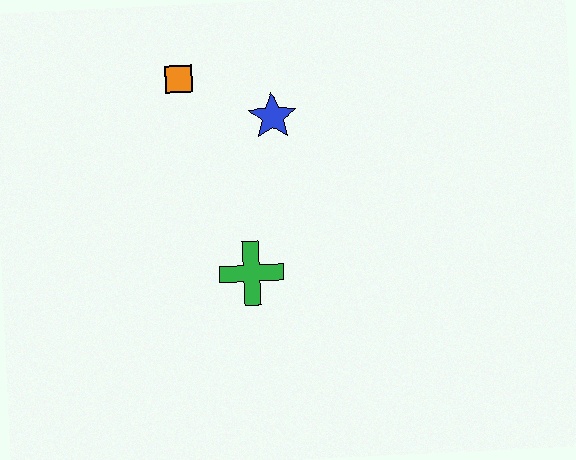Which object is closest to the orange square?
The blue star is closest to the orange square.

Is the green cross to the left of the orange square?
No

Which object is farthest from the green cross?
The orange square is farthest from the green cross.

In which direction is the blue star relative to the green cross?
The blue star is above the green cross.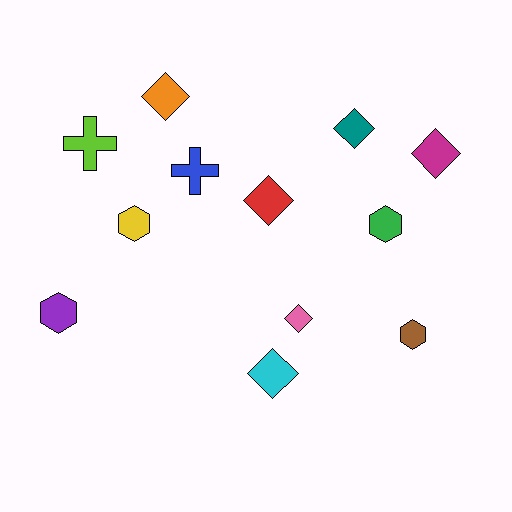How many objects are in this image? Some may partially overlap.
There are 12 objects.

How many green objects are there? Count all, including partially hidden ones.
There is 1 green object.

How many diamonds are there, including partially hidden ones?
There are 6 diamonds.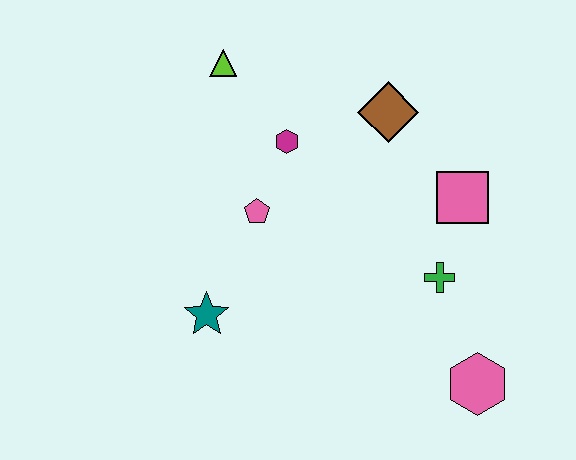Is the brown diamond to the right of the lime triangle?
Yes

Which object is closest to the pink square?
The green cross is closest to the pink square.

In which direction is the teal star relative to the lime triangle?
The teal star is below the lime triangle.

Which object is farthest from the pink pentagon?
The pink hexagon is farthest from the pink pentagon.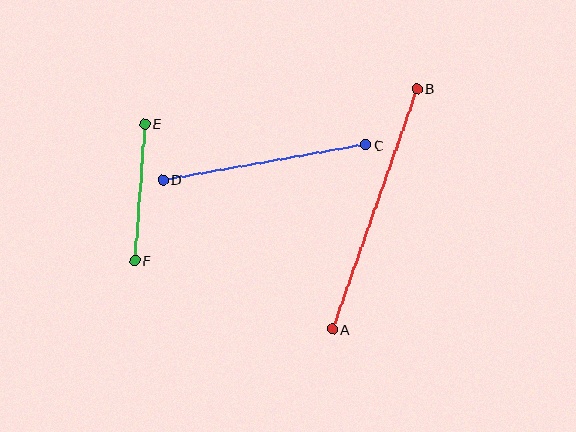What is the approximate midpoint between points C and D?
The midpoint is at approximately (264, 162) pixels.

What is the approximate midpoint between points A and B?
The midpoint is at approximately (375, 209) pixels.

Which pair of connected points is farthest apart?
Points A and B are farthest apart.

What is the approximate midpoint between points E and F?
The midpoint is at approximately (140, 192) pixels.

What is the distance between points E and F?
The distance is approximately 137 pixels.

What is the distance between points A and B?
The distance is approximately 255 pixels.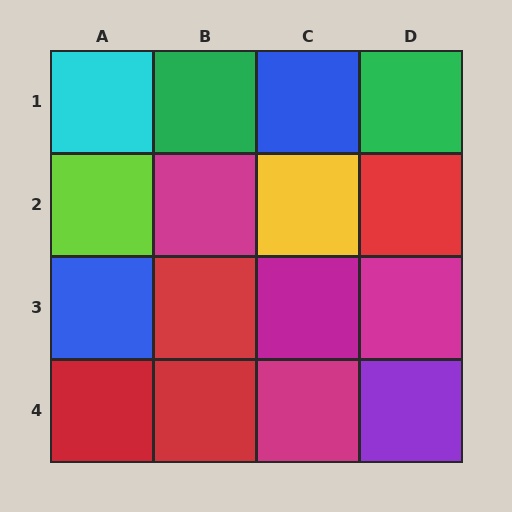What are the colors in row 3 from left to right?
Blue, red, magenta, magenta.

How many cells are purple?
1 cell is purple.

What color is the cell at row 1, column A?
Cyan.